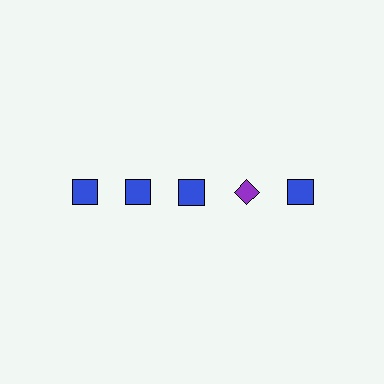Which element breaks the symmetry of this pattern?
The purple diamond in the top row, second from right column breaks the symmetry. All other shapes are blue squares.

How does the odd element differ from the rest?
It differs in both color (purple instead of blue) and shape (diamond instead of square).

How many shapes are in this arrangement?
There are 5 shapes arranged in a grid pattern.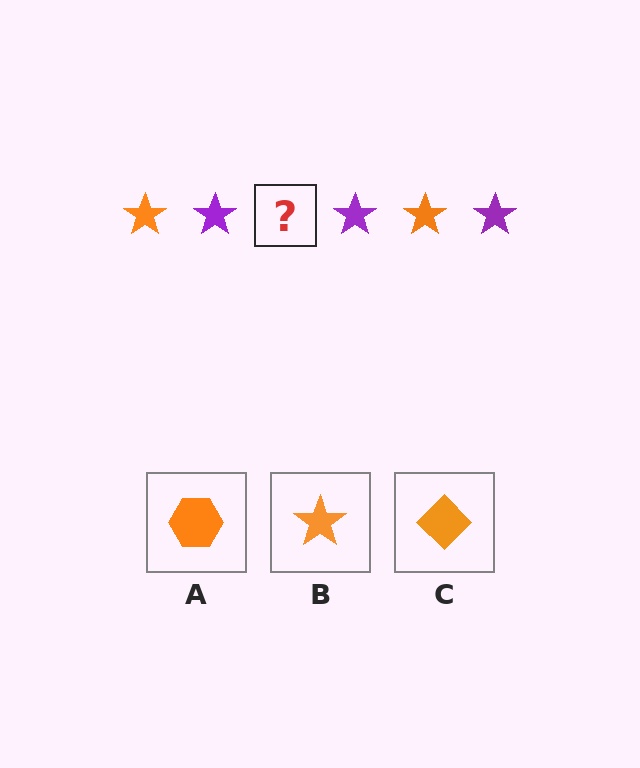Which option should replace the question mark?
Option B.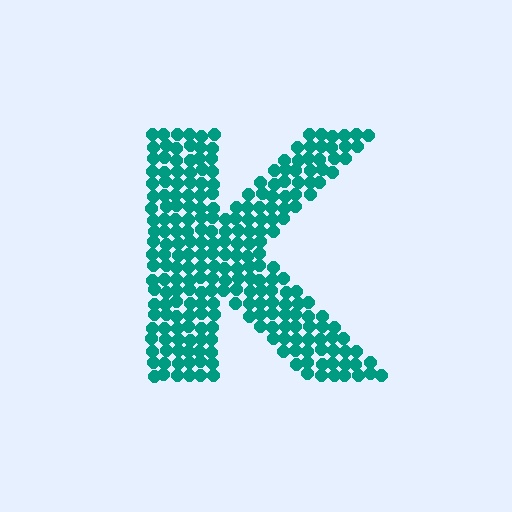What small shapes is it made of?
It is made of small circles.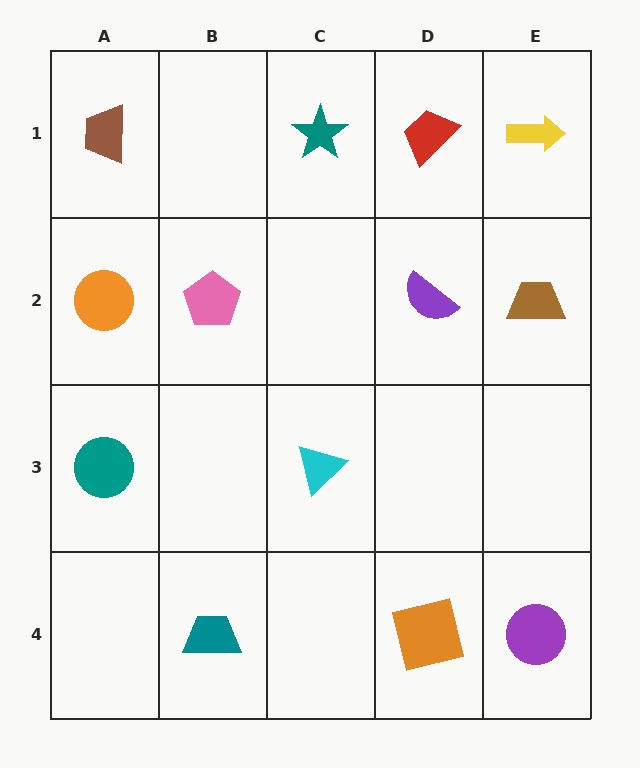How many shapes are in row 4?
3 shapes.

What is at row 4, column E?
A purple circle.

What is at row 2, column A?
An orange circle.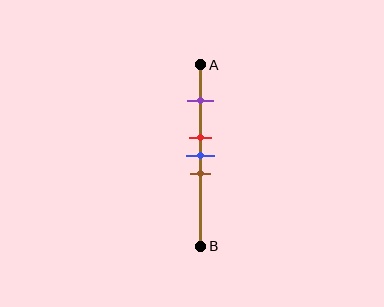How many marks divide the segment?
There are 4 marks dividing the segment.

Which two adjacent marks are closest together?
The red and blue marks are the closest adjacent pair.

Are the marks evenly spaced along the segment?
No, the marks are not evenly spaced.